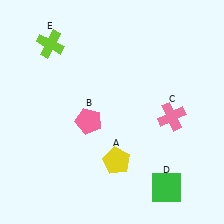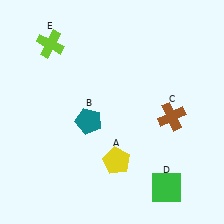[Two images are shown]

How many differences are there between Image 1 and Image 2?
There are 2 differences between the two images.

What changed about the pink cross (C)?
In Image 1, C is pink. In Image 2, it changed to brown.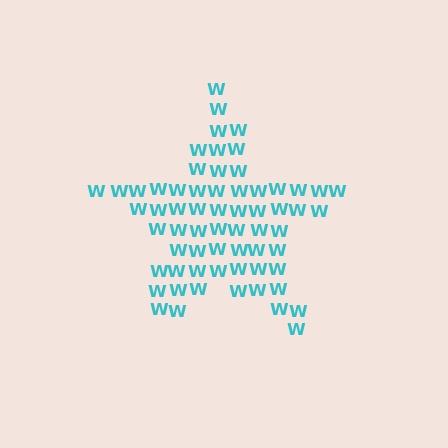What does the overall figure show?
The overall figure shows a star.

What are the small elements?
The small elements are letter W's.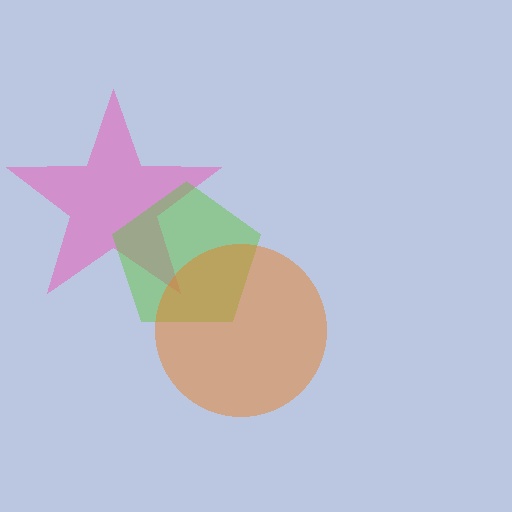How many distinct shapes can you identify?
There are 3 distinct shapes: a pink star, a lime pentagon, an orange circle.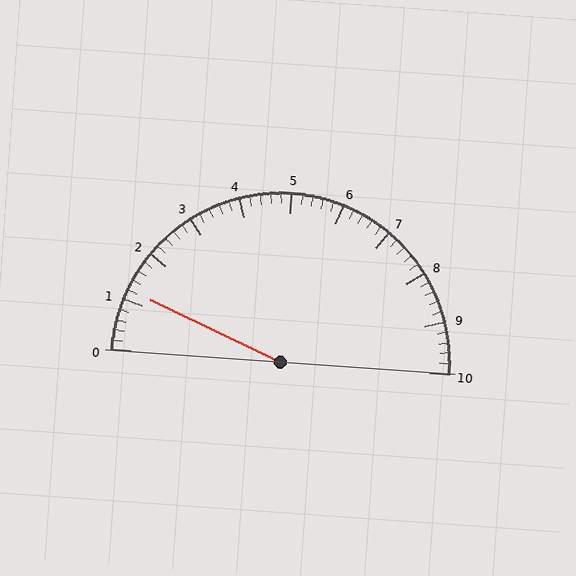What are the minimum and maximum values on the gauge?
The gauge ranges from 0 to 10.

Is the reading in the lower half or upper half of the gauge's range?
The reading is in the lower half of the range (0 to 10).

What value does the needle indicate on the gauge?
The needle indicates approximately 1.2.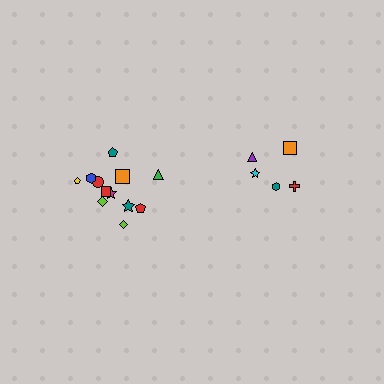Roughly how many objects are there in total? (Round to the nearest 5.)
Roughly 15 objects in total.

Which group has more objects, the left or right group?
The left group.